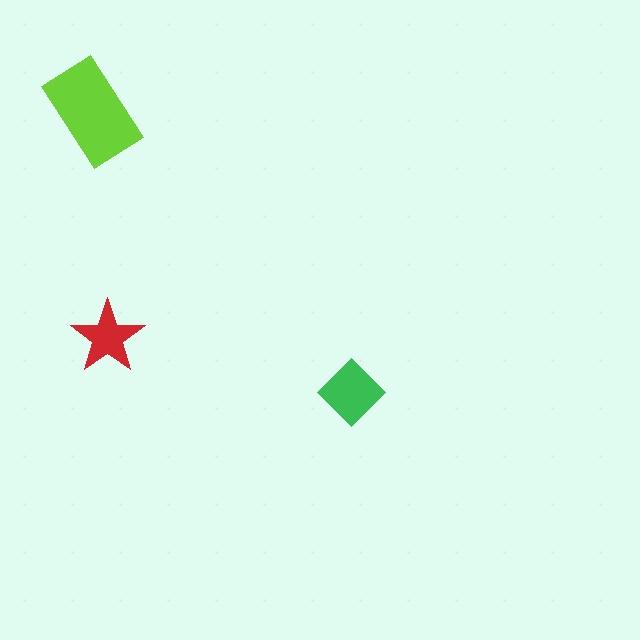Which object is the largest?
The lime rectangle.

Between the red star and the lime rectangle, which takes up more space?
The lime rectangle.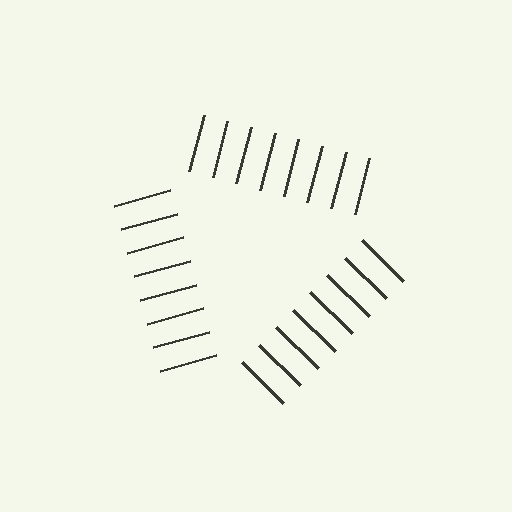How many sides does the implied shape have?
3 sides — the line-ends trace a triangle.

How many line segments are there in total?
24 — 8 along each of the 3 edges.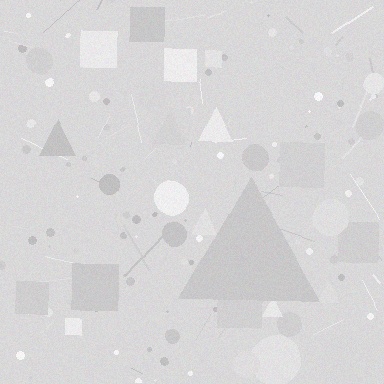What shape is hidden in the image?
A triangle is hidden in the image.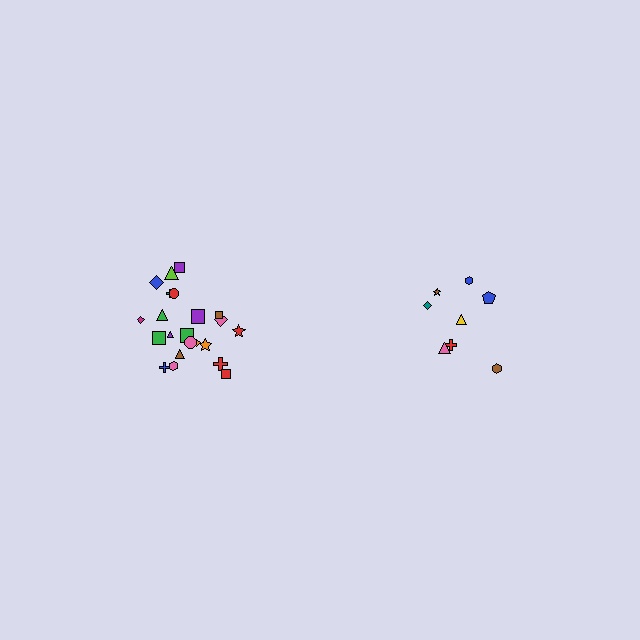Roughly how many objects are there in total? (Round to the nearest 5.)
Roughly 30 objects in total.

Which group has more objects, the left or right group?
The left group.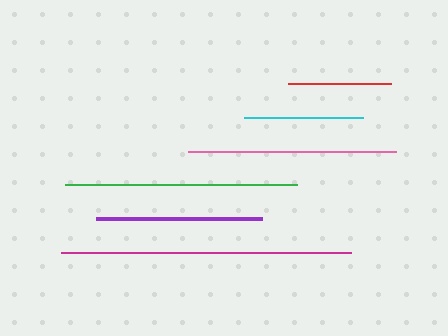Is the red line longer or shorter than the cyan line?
The cyan line is longer than the red line.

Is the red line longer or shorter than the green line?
The green line is longer than the red line.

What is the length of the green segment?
The green segment is approximately 231 pixels long.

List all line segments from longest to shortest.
From longest to shortest: magenta, green, pink, purple, cyan, red.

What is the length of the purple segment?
The purple segment is approximately 167 pixels long.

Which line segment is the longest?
The magenta line is the longest at approximately 289 pixels.